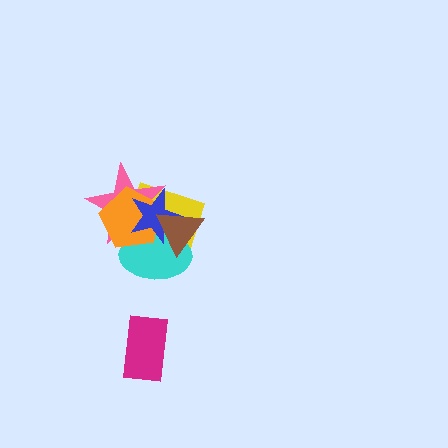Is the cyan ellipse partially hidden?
Yes, it is partially covered by another shape.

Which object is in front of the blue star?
The brown triangle is in front of the blue star.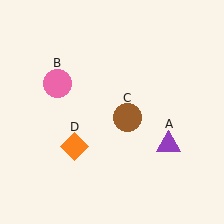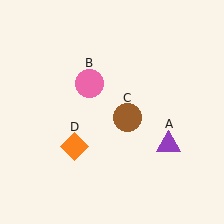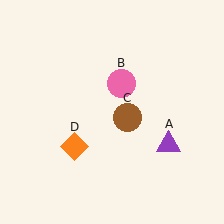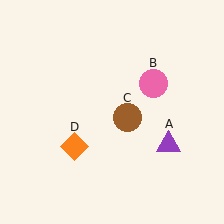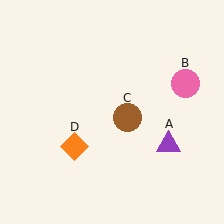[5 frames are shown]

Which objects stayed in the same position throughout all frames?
Purple triangle (object A) and brown circle (object C) and orange diamond (object D) remained stationary.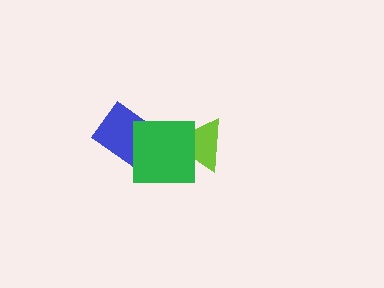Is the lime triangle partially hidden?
Yes, it is partially covered by another shape.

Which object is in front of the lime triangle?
The green square is in front of the lime triangle.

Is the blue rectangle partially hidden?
Yes, it is partially covered by another shape.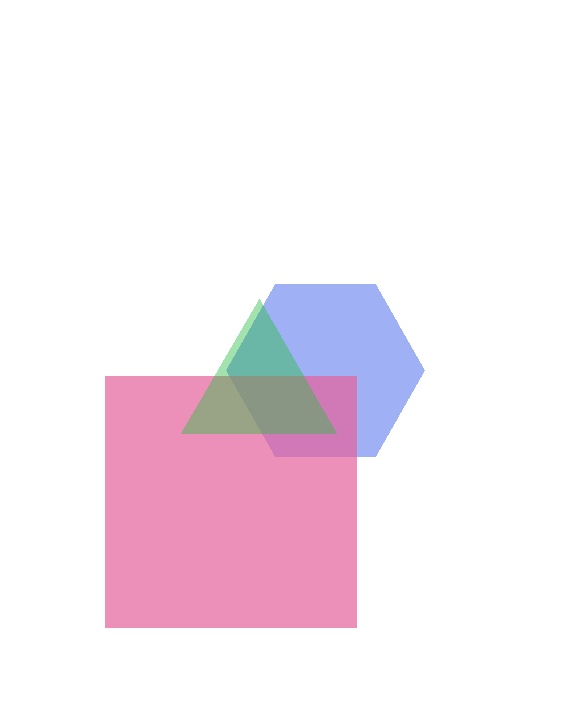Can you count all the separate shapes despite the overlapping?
Yes, there are 3 separate shapes.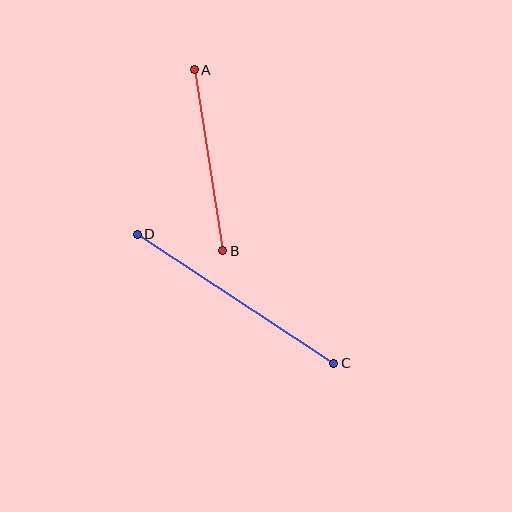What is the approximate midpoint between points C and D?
The midpoint is at approximately (235, 299) pixels.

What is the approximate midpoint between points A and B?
The midpoint is at approximately (208, 160) pixels.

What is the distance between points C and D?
The distance is approximately 235 pixels.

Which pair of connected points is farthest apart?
Points C and D are farthest apart.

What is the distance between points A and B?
The distance is approximately 183 pixels.